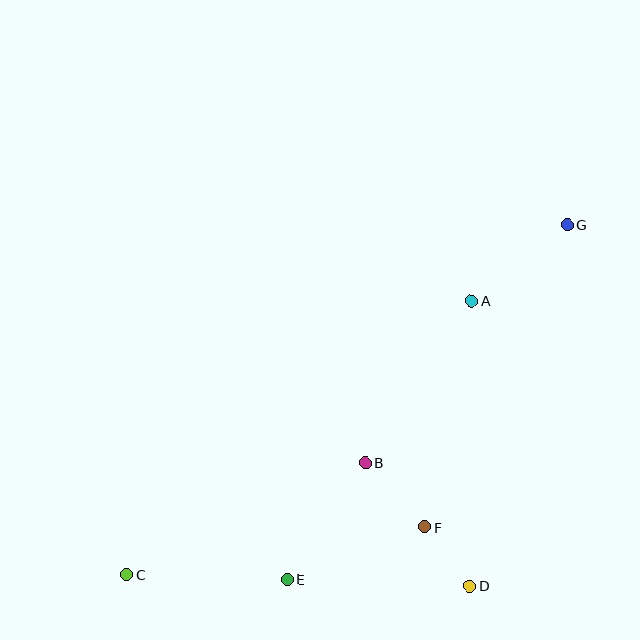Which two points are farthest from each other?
Points C and G are farthest from each other.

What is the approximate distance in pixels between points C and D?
The distance between C and D is approximately 343 pixels.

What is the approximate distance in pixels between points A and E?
The distance between A and E is approximately 334 pixels.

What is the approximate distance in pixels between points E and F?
The distance between E and F is approximately 147 pixels.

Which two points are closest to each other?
Points D and F are closest to each other.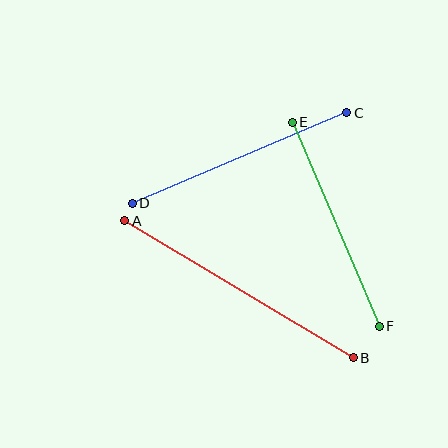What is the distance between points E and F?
The distance is approximately 222 pixels.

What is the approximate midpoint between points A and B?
The midpoint is at approximately (239, 289) pixels.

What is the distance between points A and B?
The distance is approximately 267 pixels.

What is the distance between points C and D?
The distance is approximately 232 pixels.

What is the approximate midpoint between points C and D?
The midpoint is at approximately (239, 158) pixels.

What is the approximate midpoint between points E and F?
The midpoint is at approximately (336, 224) pixels.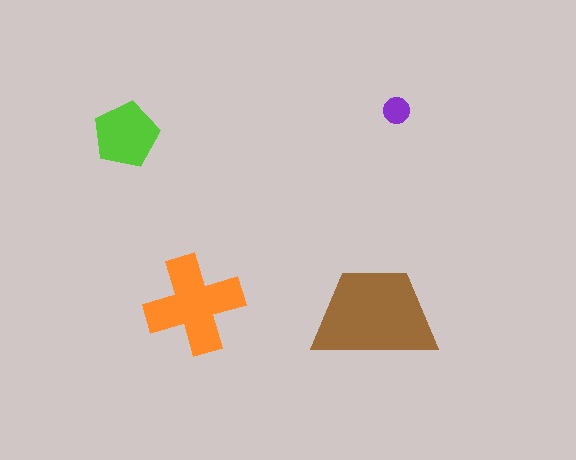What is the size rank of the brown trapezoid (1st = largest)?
1st.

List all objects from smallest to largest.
The purple circle, the lime pentagon, the orange cross, the brown trapezoid.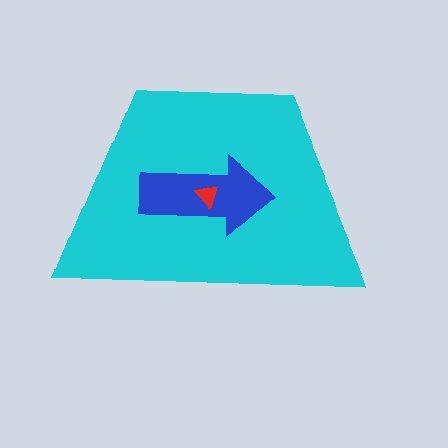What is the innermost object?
The red triangle.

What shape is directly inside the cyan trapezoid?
The blue arrow.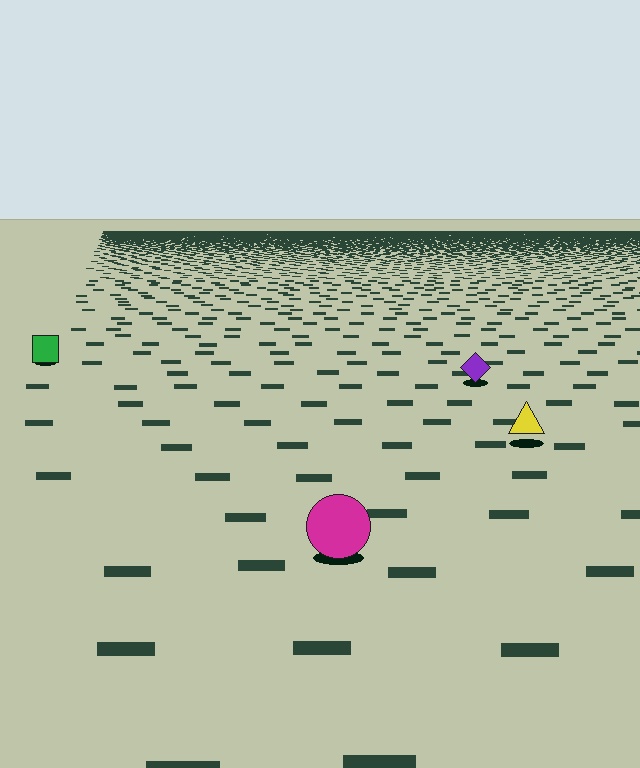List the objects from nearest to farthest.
From nearest to farthest: the magenta circle, the yellow triangle, the purple diamond, the green square.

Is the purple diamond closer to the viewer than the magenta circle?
No. The magenta circle is closer — you can tell from the texture gradient: the ground texture is coarser near it.